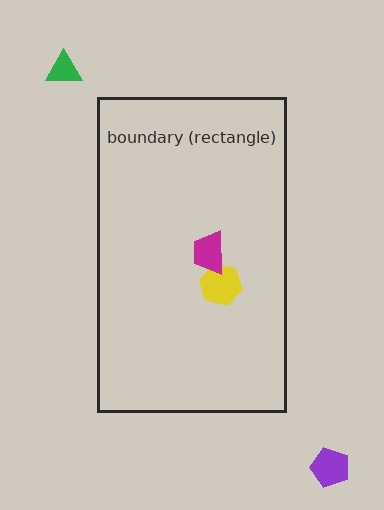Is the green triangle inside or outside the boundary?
Outside.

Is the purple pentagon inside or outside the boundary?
Outside.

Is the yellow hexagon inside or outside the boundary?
Inside.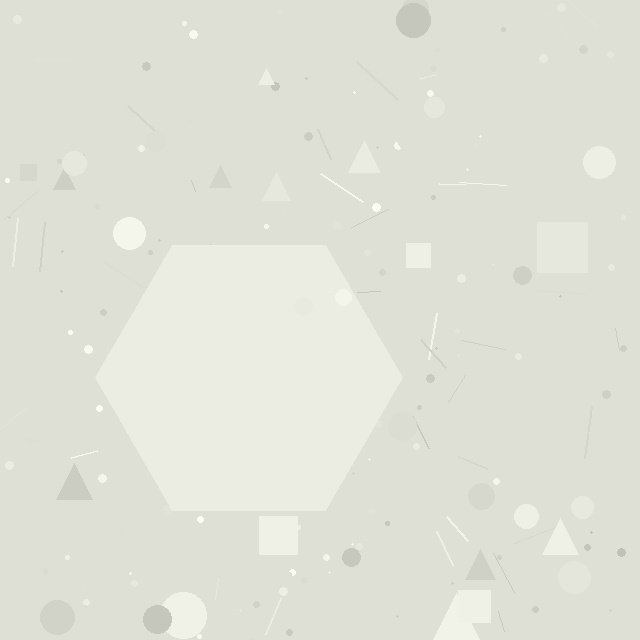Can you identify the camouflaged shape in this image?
The camouflaged shape is a hexagon.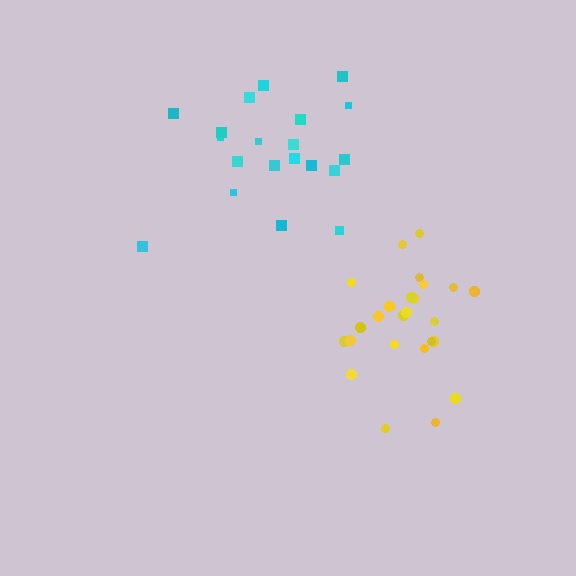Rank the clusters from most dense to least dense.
yellow, cyan.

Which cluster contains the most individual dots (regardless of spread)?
Yellow (26).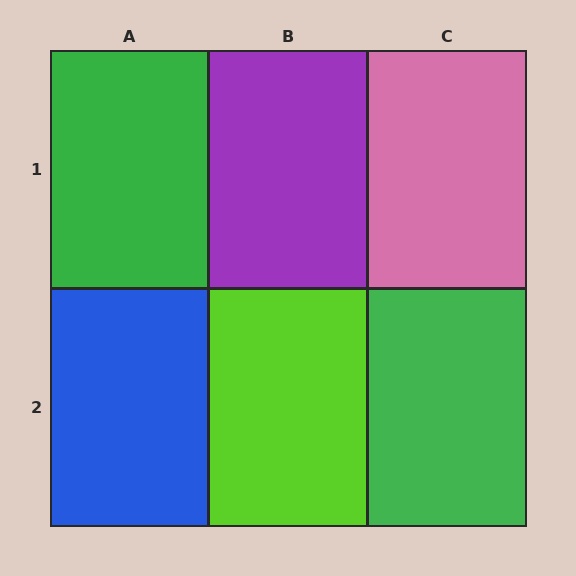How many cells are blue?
1 cell is blue.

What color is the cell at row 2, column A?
Blue.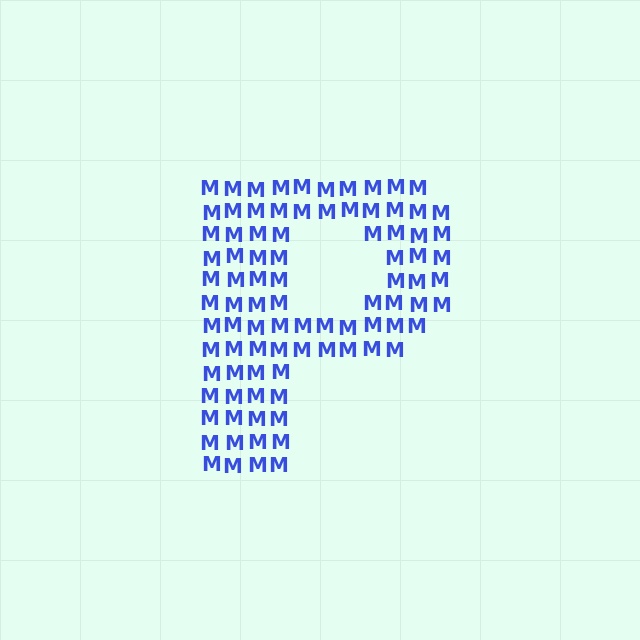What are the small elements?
The small elements are letter M's.